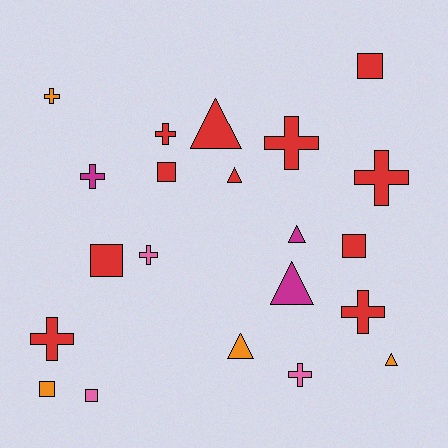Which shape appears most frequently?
Cross, with 9 objects.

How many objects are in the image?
There are 21 objects.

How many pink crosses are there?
There are 2 pink crosses.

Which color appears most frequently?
Red, with 11 objects.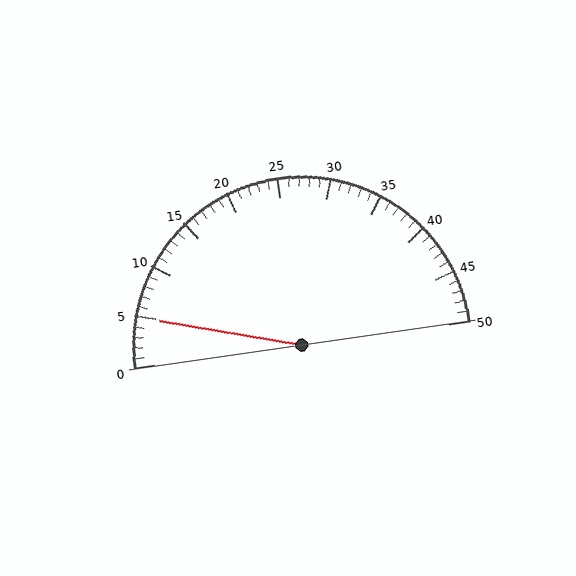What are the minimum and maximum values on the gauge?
The gauge ranges from 0 to 50.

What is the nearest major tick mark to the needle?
The nearest major tick mark is 5.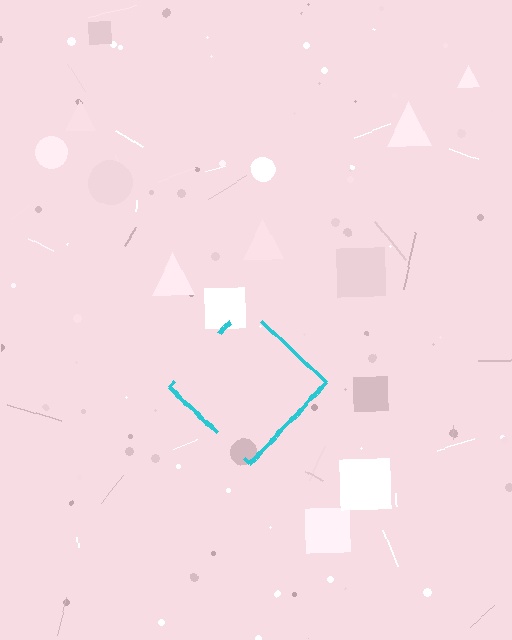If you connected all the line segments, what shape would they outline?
They would outline a diamond.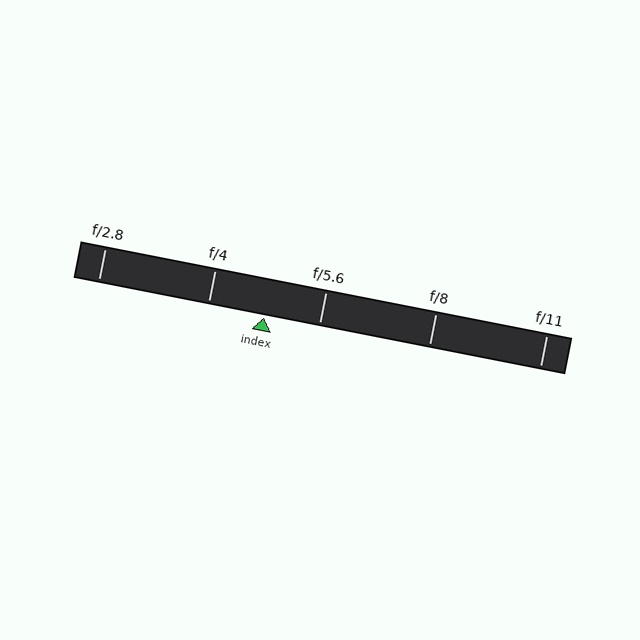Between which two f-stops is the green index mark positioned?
The index mark is between f/4 and f/5.6.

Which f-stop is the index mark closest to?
The index mark is closest to f/5.6.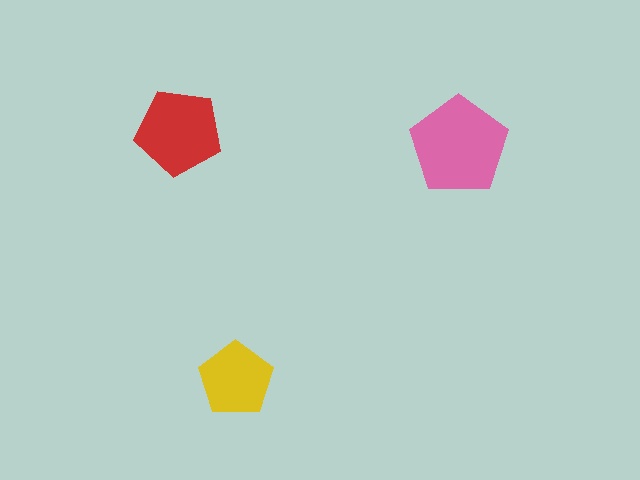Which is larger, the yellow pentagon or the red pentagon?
The red one.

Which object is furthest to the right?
The pink pentagon is rightmost.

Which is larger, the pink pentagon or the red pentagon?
The pink one.